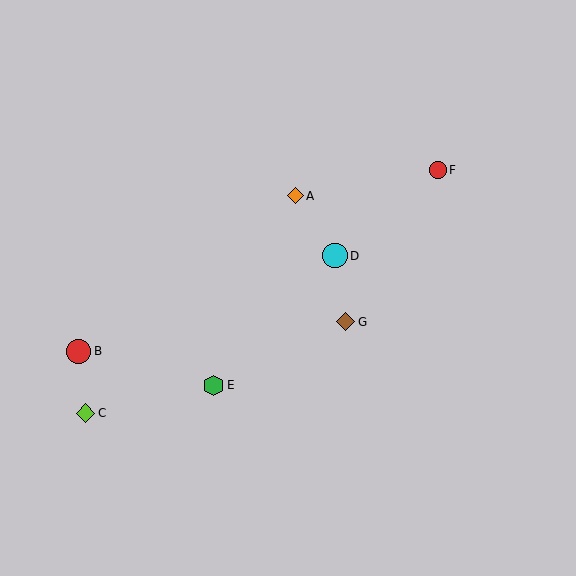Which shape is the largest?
The cyan circle (labeled D) is the largest.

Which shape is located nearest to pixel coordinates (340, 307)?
The brown diamond (labeled G) at (346, 322) is nearest to that location.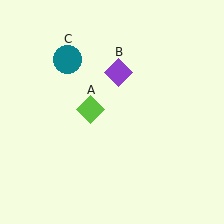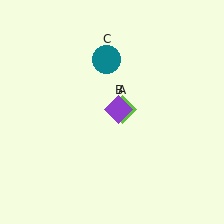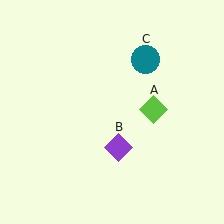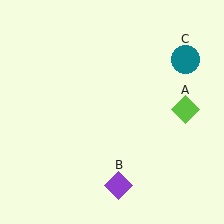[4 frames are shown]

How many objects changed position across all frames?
3 objects changed position: lime diamond (object A), purple diamond (object B), teal circle (object C).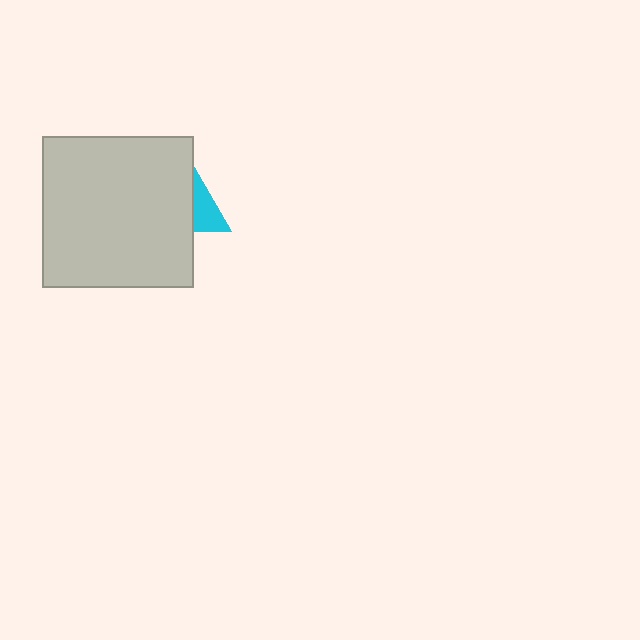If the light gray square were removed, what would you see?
You would see the complete cyan triangle.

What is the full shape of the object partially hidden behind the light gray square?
The partially hidden object is a cyan triangle.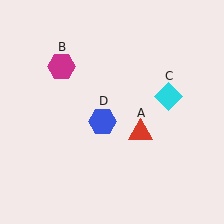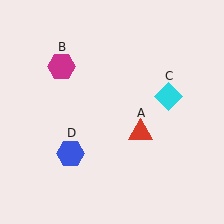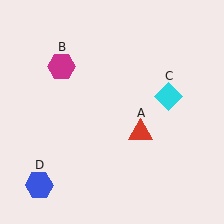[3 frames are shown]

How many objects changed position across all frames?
1 object changed position: blue hexagon (object D).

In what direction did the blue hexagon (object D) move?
The blue hexagon (object D) moved down and to the left.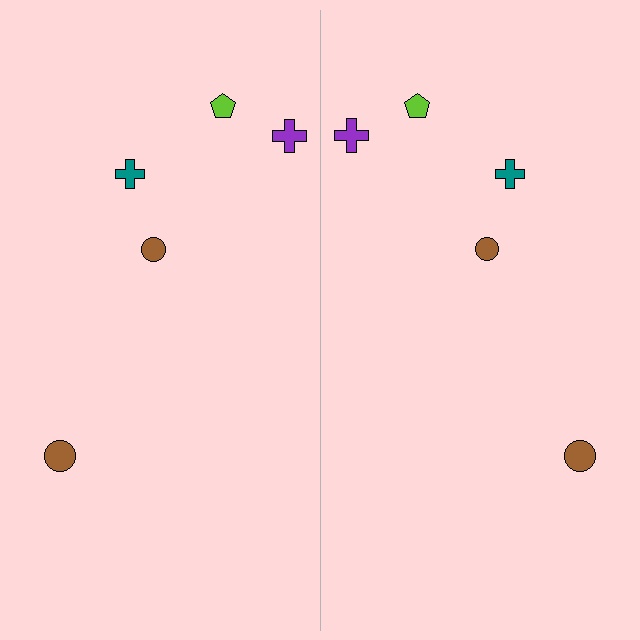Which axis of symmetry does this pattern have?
The pattern has a vertical axis of symmetry running through the center of the image.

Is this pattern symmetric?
Yes, this pattern has bilateral (reflection) symmetry.